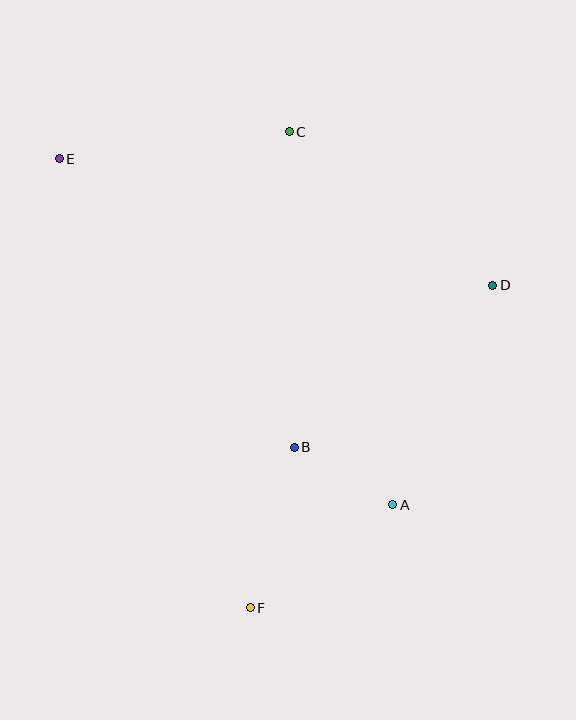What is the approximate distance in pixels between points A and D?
The distance between A and D is approximately 241 pixels.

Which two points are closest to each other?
Points A and B are closest to each other.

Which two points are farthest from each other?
Points E and F are farthest from each other.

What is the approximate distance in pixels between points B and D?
The distance between B and D is approximately 256 pixels.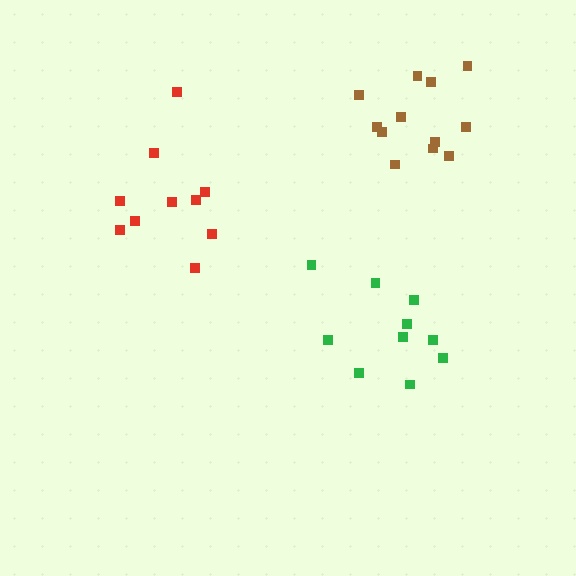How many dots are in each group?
Group 1: 12 dots, Group 2: 10 dots, Group 3: 10 dots (32 total).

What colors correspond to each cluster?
The clusters are colored: brown, green, red.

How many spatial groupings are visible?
There are 3 spatial groupings.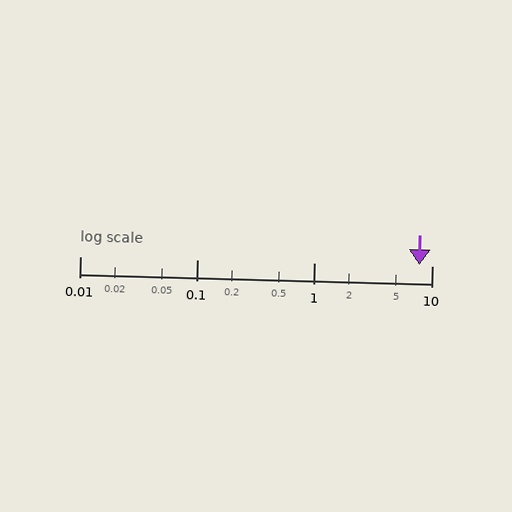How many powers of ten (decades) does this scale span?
The scale spans 3 decades, from 0.01 to 10.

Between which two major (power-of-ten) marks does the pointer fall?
The pointer is between 1 and 10.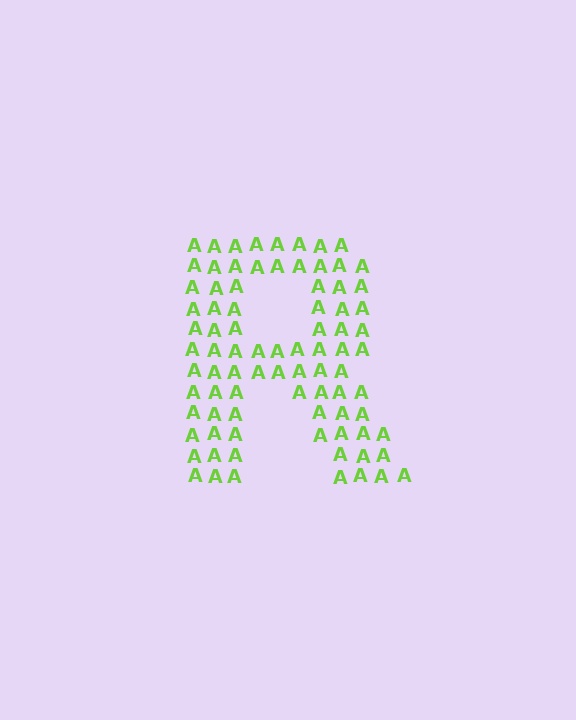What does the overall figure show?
The overall figure shows the letter R.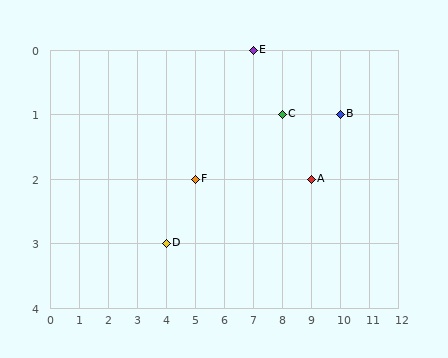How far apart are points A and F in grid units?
Points A and F are 4 columns apart.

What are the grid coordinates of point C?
Point C is at grid coordinates (8, 1).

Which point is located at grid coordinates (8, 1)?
Point C is at (8, 1).